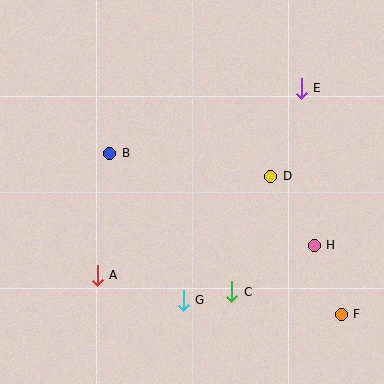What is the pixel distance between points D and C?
The distance between D and C is 122 pixels.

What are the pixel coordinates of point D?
Point D is at (271, 176).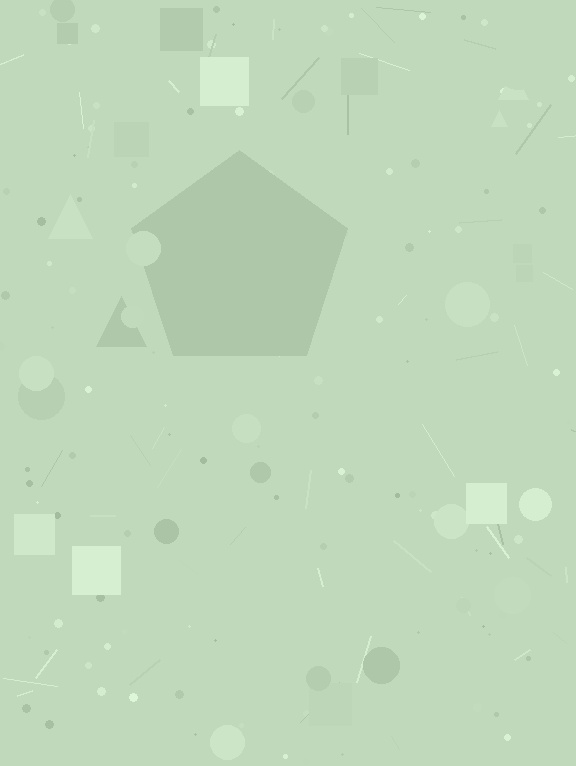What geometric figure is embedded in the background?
A pentagon is embedded in the background.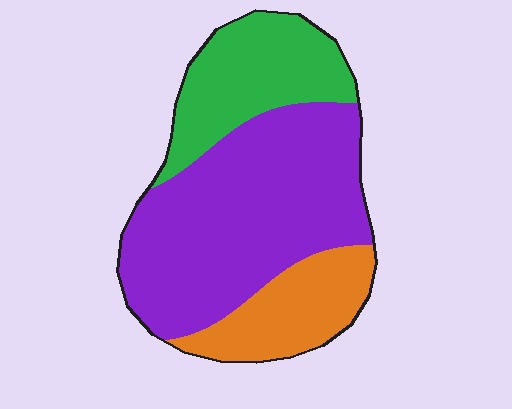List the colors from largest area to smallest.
From largest to smallest: purple, green, orange.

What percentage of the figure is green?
Green takes up about one quarter (1/4) of the figure.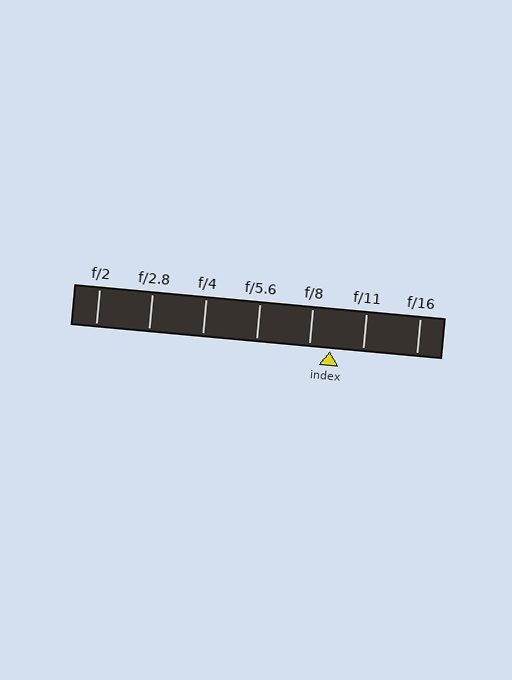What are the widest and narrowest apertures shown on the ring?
The widest aperture shown is f/2 and the narrowest is f/16.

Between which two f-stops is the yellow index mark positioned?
The index mark is between f/8 and f/11.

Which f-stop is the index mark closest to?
The index mark is closest to f/8.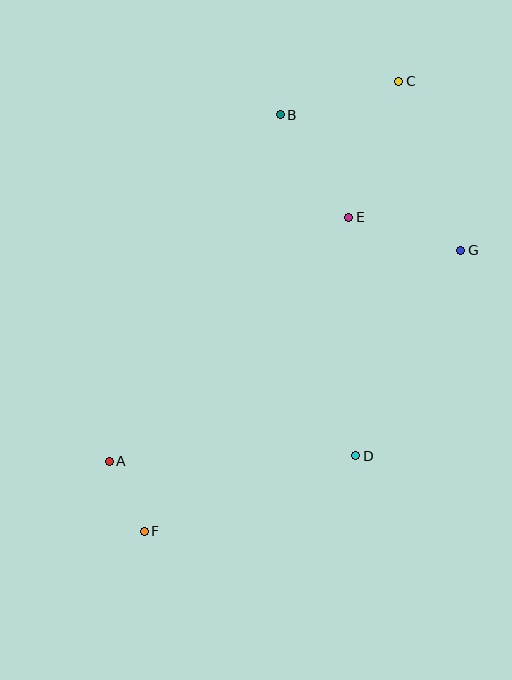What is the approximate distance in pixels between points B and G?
The distance between B and G is approximately 226 pixels.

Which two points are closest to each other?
Points A and F are closest to each other.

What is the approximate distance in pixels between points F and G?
The distance between F and G is approximately 423 pixels.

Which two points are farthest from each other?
Points C and F are farthest from each other.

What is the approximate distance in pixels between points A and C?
The distance between A and C is approximately 478 pixels.